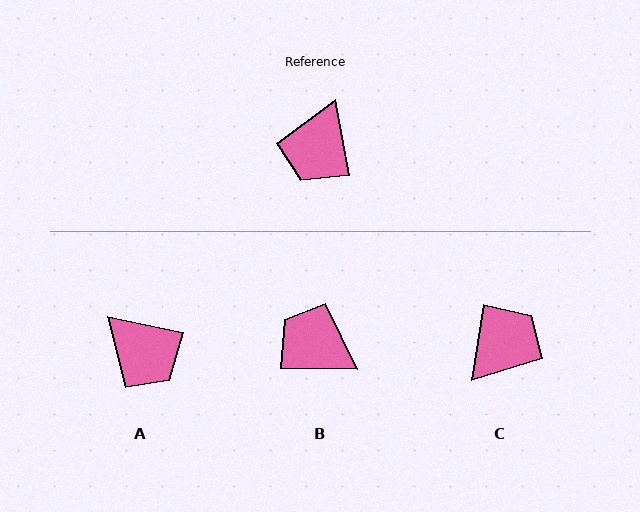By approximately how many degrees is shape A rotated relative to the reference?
Approximately 68 degrees counter-clockwise.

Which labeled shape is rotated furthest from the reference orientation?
C, about 161 degrees away.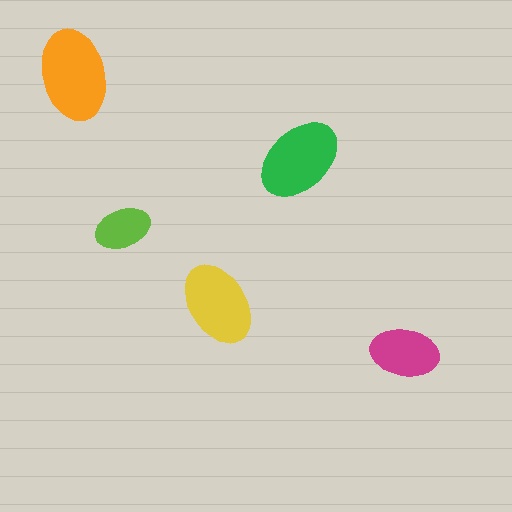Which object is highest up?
The orange ellipse is topmost.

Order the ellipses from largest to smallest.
the orange one, the green one, the yellow one, the magenta one, the lime one.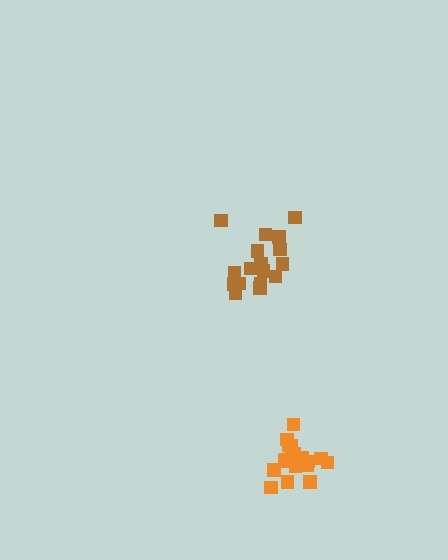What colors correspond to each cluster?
The clusters are colored: brown, orange.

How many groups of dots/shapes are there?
There are 2 groups.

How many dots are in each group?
Group 1: 17 dots, Group 2: 19 dots (36 total).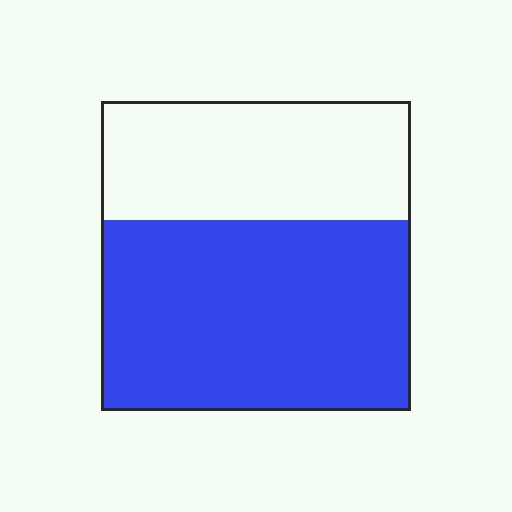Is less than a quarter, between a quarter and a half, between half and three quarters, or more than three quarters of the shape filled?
Between half and three quarters.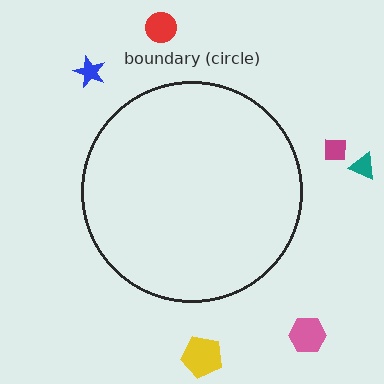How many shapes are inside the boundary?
0 inside, 7 outside.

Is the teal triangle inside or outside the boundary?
Outside.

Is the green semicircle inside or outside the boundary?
Outside.